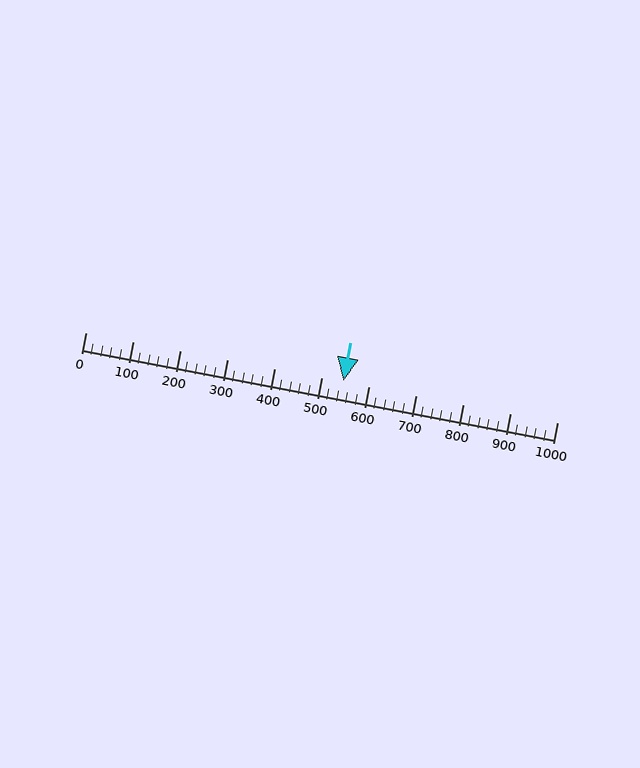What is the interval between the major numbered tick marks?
The major tick marks are spaced 100 units apart.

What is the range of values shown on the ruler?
The ruler shows values from 0 to 1000.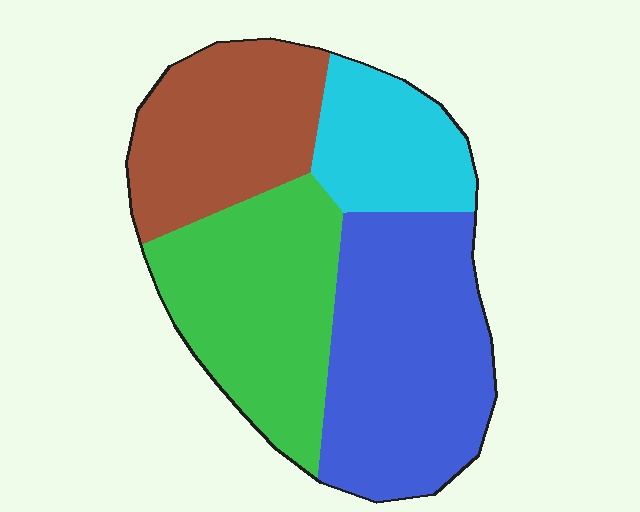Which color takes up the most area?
Blue, at roughly 35%.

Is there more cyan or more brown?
Brown.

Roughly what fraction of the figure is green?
Green covers about 30% of the figure.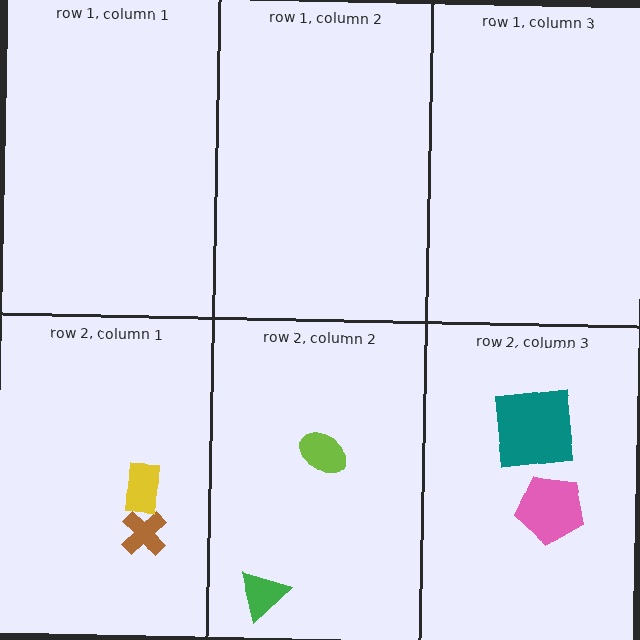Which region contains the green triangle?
The row 2, column 2 region.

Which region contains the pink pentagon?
The row 2, column 3 region.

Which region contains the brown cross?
The row 2, column 1 region.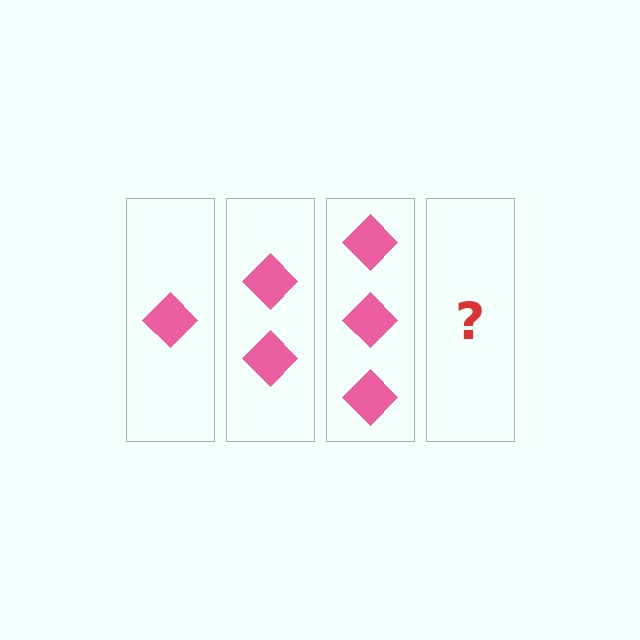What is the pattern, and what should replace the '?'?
The pattern is that each step adds one more diamond. The '?' should be 4 diamonds.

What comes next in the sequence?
The next element should be 4 diamonds.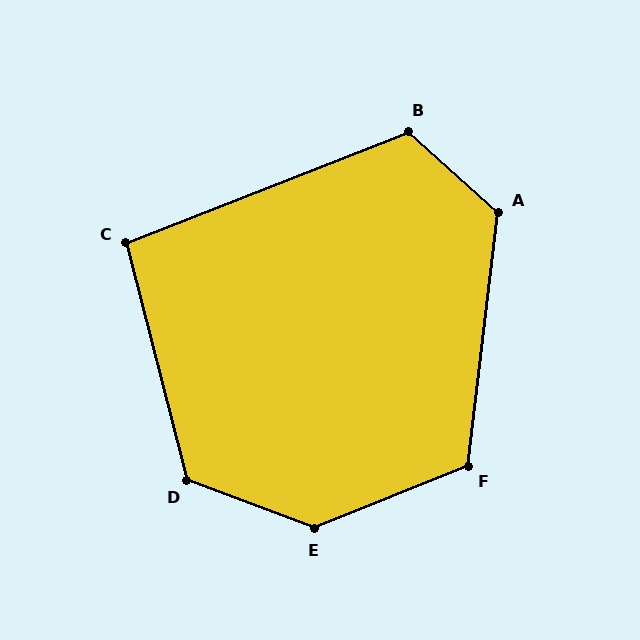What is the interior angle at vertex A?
Approximately 125 degrees (obtuse).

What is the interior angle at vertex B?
Approximately 116 degrees (obtuse).